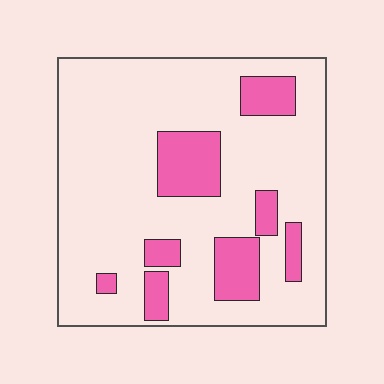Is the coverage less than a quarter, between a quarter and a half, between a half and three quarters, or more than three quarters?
Less than a quarter.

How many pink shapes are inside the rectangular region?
8.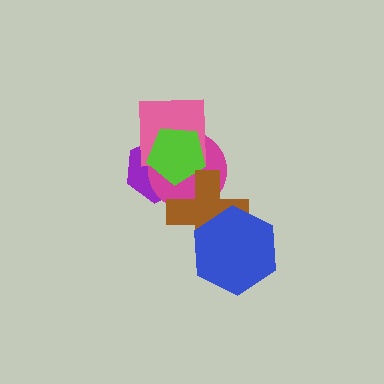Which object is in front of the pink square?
The lime pentagon is in front of the pink square.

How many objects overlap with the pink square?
3 objects overlap with the pink square.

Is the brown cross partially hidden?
Yes, it is partially covered by another shape.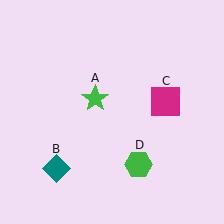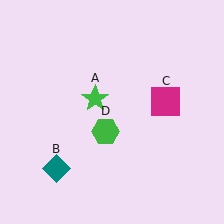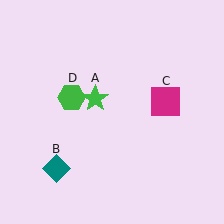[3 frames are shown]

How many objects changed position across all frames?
1 object changed position: green hexagon (object D).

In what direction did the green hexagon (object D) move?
The green hexagon (object D) moved up and to the left.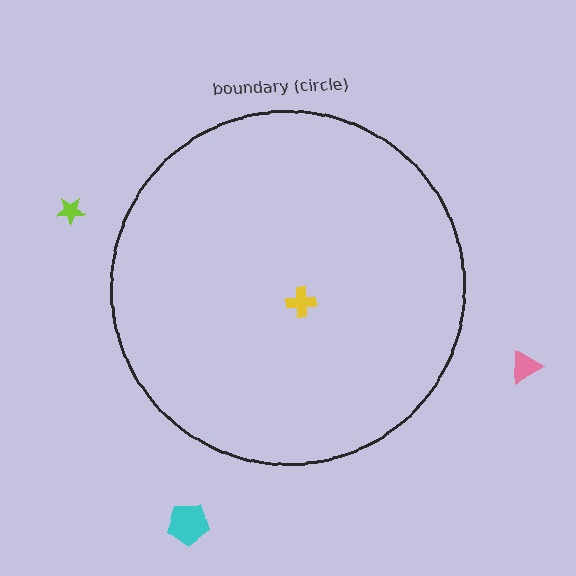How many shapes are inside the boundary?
1 inside, 3 outside.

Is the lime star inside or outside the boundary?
Outside.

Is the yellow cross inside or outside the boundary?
Inside.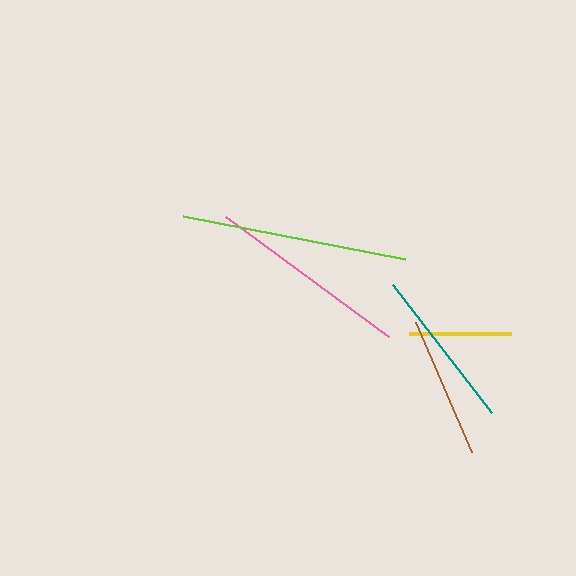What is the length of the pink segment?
The pink segment is approximately 203 pixels long.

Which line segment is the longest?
The lime line is the longest at approximately 226 pixels.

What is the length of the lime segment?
The lime segment is approximately 226 pixels long.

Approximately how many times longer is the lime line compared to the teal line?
The lime line is approximately 1.4 times the length of the teal line.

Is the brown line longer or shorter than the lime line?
The lime line is longer than the brown line.